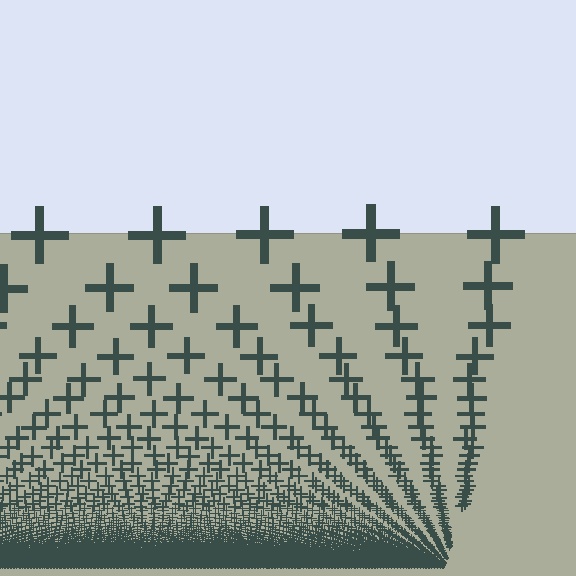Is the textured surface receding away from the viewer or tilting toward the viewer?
The surface appears to tilt toward the viewer. Texture elements get larger and sparser toward the top.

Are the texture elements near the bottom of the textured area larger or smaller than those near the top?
Smaller. The gradient is inverted — elements near the bottom are smaller and denser.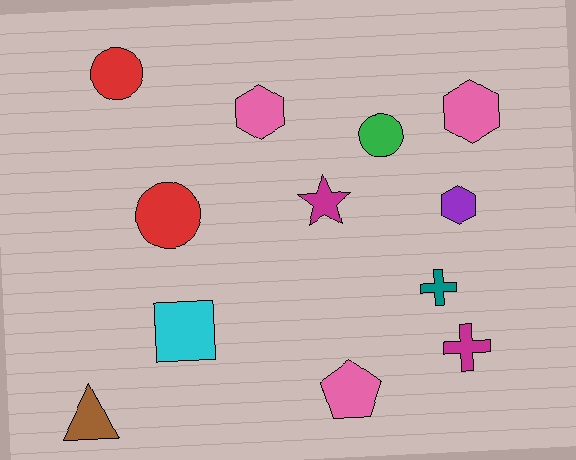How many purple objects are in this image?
There is 1 purple object.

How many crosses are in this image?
There are 2 crosses.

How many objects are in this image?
There are 12 objects.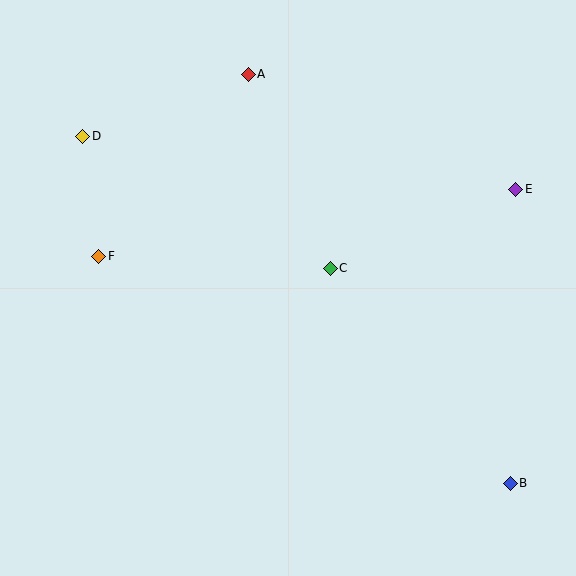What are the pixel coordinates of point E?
Point E is at (516, 189).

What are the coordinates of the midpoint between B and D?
The midpoint between B and D is at (297, 310).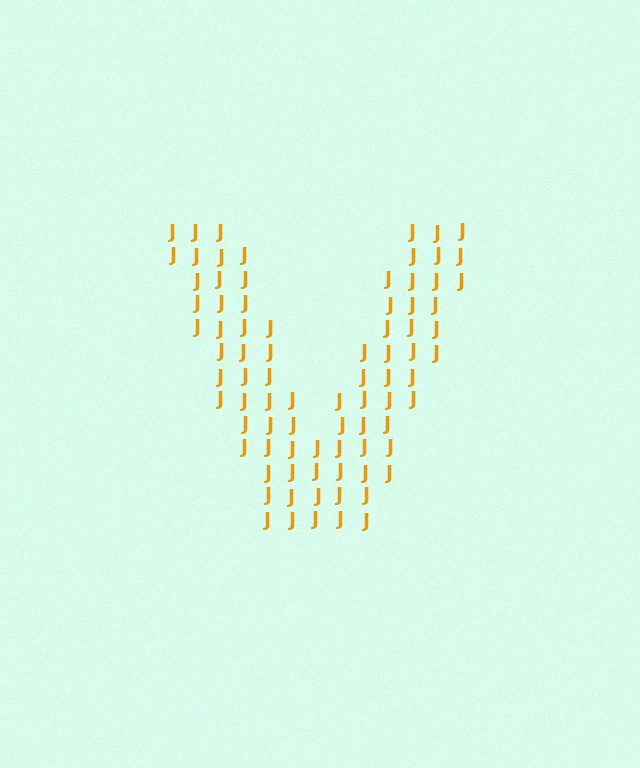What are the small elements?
The small elements are letter J's.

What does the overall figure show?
The overall figure shows the letter V.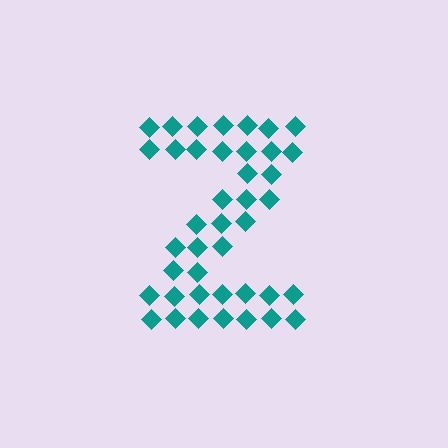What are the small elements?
The small elements are diamonds.